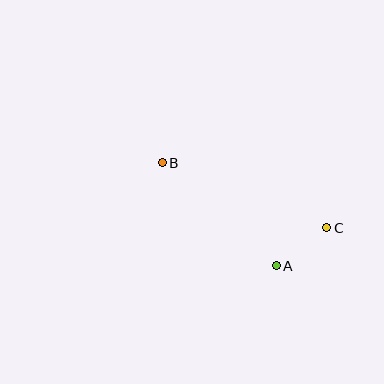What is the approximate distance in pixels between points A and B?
The distance between A and B is approximately 154 pixels.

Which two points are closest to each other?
Points A and C are closest to each other.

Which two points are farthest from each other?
Points B and C are farthest from each other.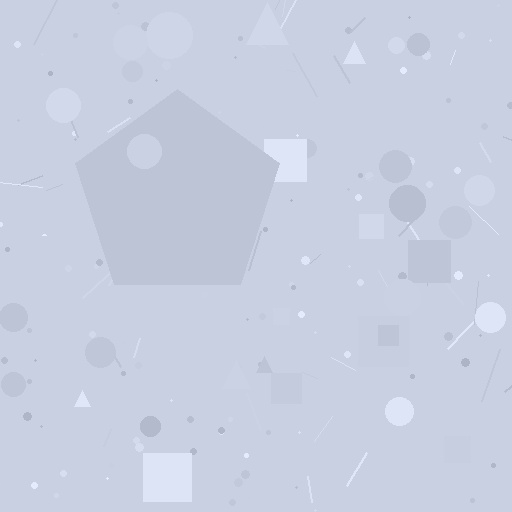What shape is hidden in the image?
A pentagon is hidden in the image.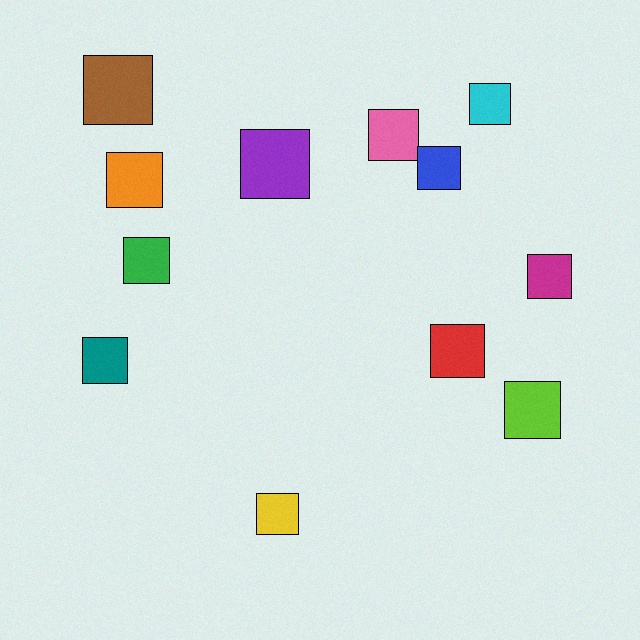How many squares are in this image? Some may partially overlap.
There are 12 squares.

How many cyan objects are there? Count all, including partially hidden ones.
There is 1 cyan object.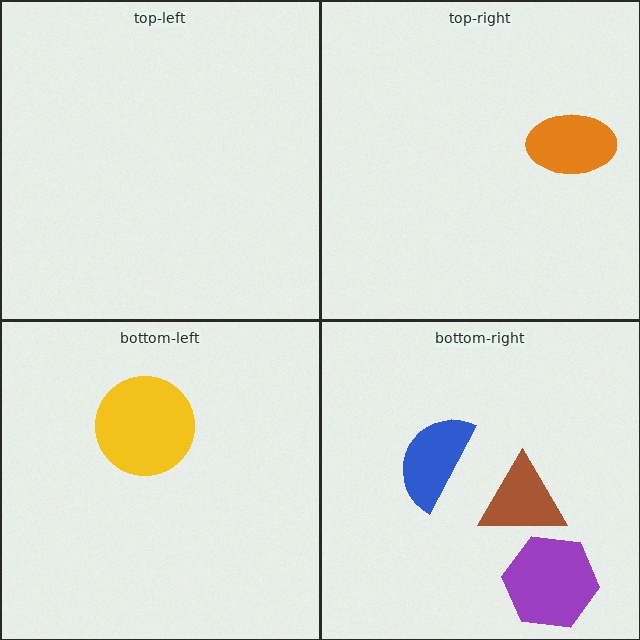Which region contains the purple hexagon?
The bottom-right region.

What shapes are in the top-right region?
The orange ellipse.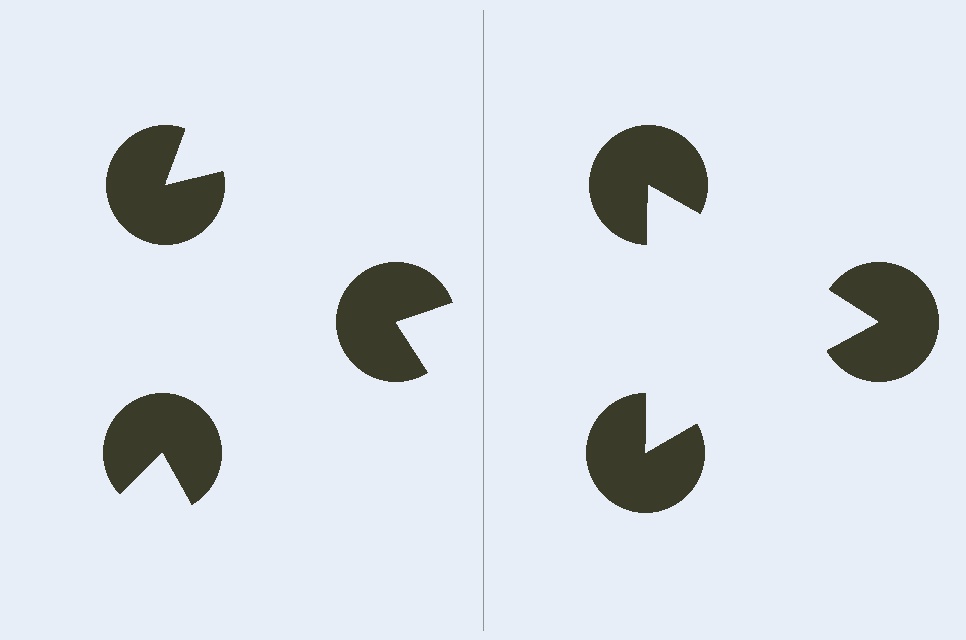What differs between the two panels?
The pac-man discs are positioned identically on both sides; only the wedge orientations differ. On the right they align to a triangle; on the left they are misaligned.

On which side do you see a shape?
An illusory triangle appears on the right side. On the left side the wedge cuts are rotated, so no coherent shape forms.